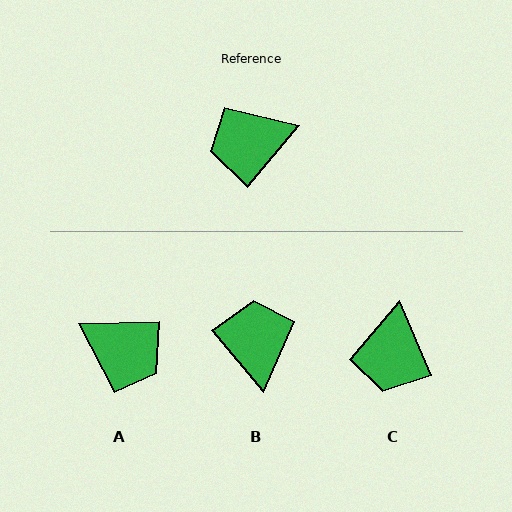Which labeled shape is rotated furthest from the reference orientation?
A, about 132 degrees away.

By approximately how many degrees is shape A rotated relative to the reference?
Approximately 132 degrees counter-clockwise.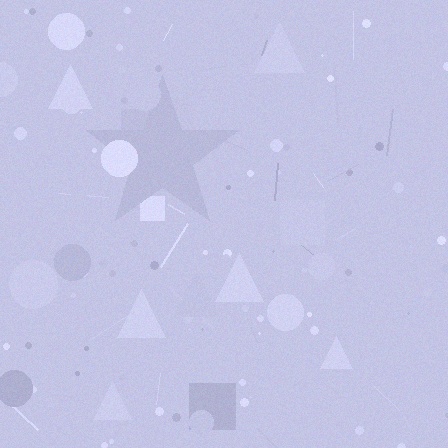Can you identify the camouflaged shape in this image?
The camouflaged shape is a star.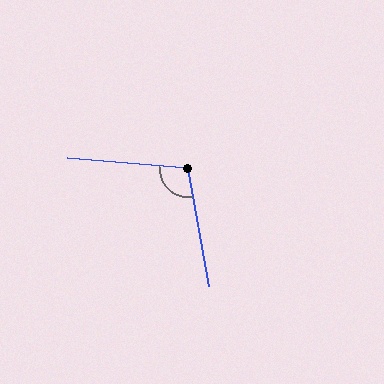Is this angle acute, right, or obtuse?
It is obtuse.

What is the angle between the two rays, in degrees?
Approximately 105 degrees.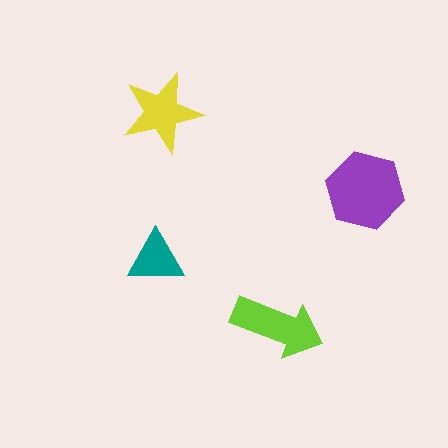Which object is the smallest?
The teal triangle.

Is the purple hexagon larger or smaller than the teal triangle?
Larger.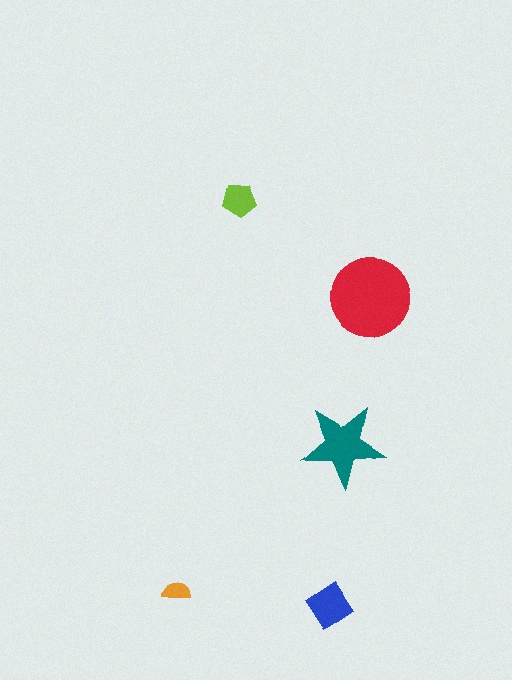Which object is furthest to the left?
The orange semicircle is leftmost.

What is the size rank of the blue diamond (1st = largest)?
3rd.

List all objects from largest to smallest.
The red circle, the teal star, the blue diamond, the lime pentagon, the orange semicircle.